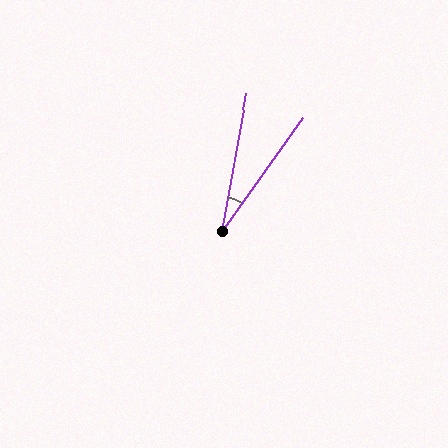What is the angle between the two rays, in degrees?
Approximately 25 degrees.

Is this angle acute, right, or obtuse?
It is acute.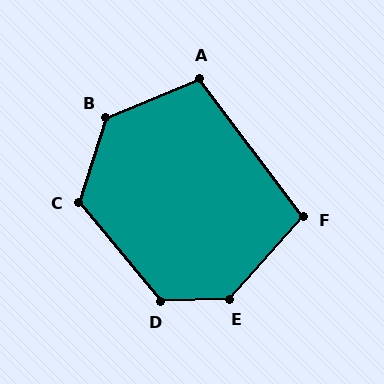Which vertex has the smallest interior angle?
F, at approximately 102 degrees.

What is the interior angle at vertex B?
Approximately 130 degrees (obtuse).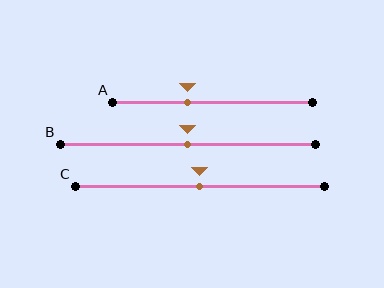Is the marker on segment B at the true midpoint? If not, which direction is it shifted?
Yes, the marker on segment B is at the true midpoint.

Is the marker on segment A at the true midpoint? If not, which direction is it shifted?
No, the marker on segment A is shifted to the left by about 13% of the segment length.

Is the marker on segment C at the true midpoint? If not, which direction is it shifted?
Yes, the marker on segment C is at the true midpoint.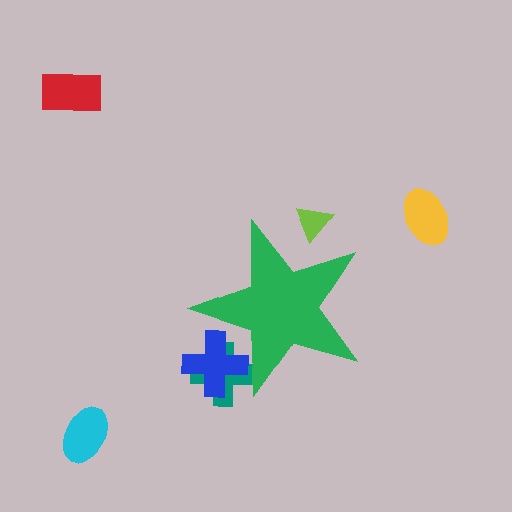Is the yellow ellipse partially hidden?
No, the yellow ellipse is fully visible.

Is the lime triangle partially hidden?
Yes, the lime triangle is partially hidden behind the green star.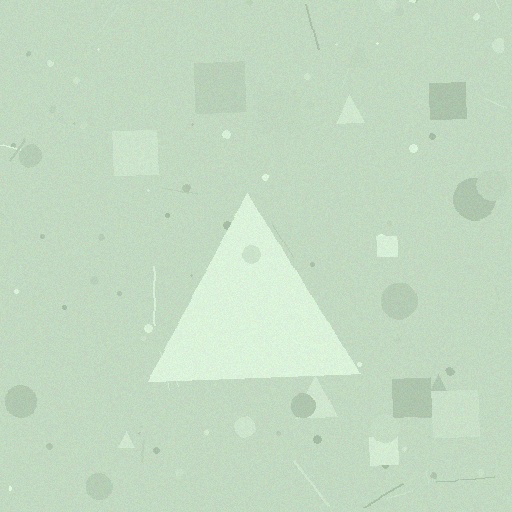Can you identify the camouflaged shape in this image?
The camouflaged shape is a triangle.